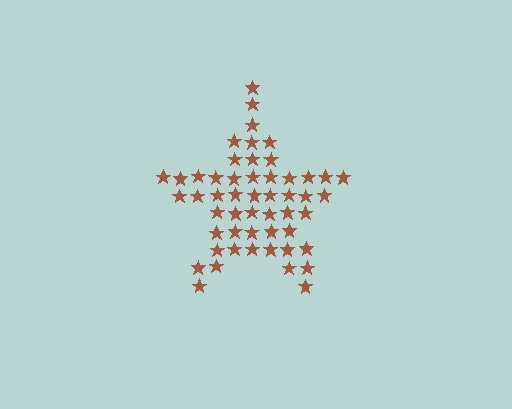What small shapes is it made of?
It is made of small stars.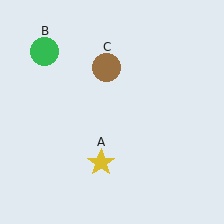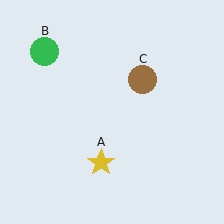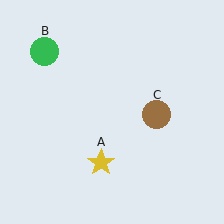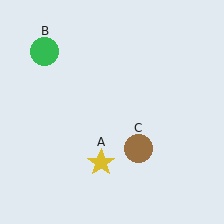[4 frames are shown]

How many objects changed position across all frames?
1 object changed position: brown circle (object C).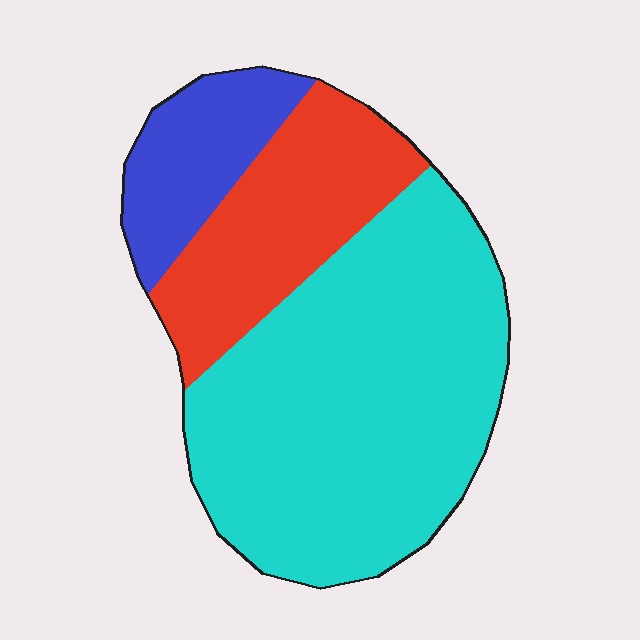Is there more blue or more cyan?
Cyan.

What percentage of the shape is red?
Red takes up about one quarter (1/4) of the shape.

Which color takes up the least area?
Blue, at roughly 15%.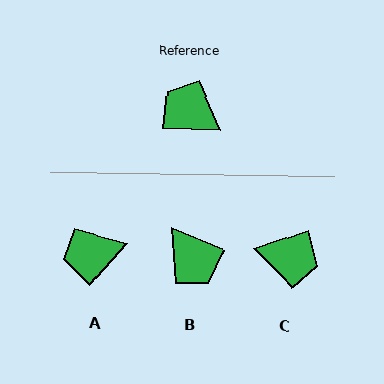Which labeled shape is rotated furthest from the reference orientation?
B, about 160 degrees away.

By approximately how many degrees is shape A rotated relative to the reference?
Approximately 51 degrees counter-clockwise.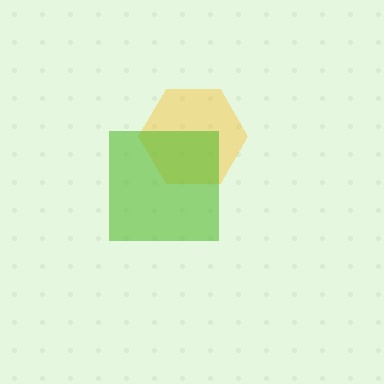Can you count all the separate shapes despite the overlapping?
Yes, there are 2 separate shapes.